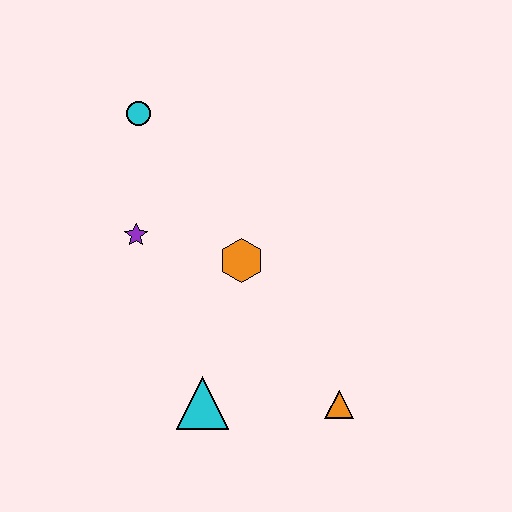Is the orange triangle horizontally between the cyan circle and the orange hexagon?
No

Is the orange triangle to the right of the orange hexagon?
Yes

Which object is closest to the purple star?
The orange hexagon is closest to the purple star.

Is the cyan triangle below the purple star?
Yes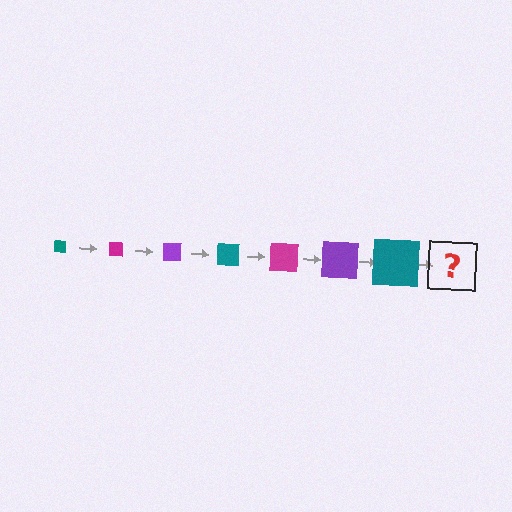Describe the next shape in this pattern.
It should be a magenta square, larger than the previous one.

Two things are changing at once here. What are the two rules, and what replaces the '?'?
The two rules are that the square grows larger each step and the color cycles through teal, magenta, and purple. The '?' should be a magenta square, larger than the previous one.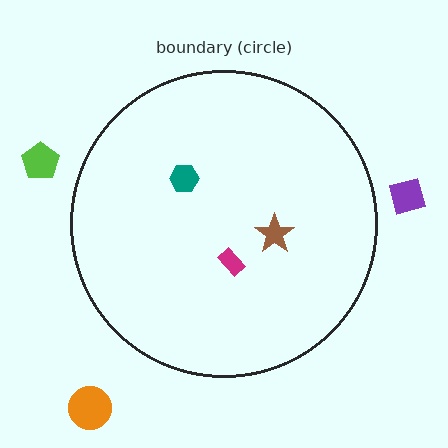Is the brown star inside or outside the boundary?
Inside.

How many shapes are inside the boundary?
3 inside, 3 outside.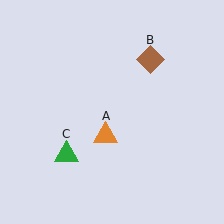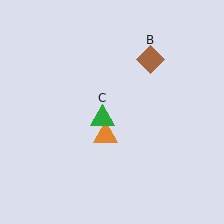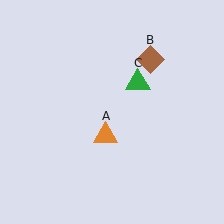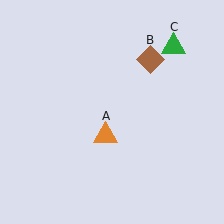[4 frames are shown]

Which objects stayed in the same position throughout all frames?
Orange triangle (object A) and brown diamond (object B) remained stationary.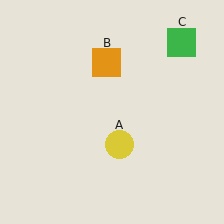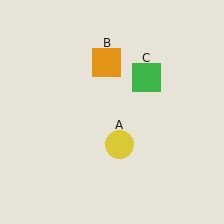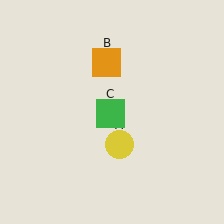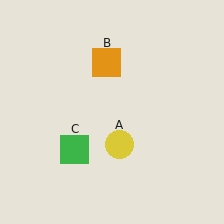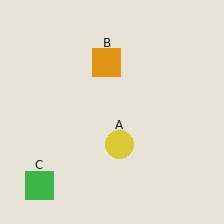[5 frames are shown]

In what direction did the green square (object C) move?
The green square (object C) moved down and to the left.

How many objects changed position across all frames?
1 object changed position: green square (object C).